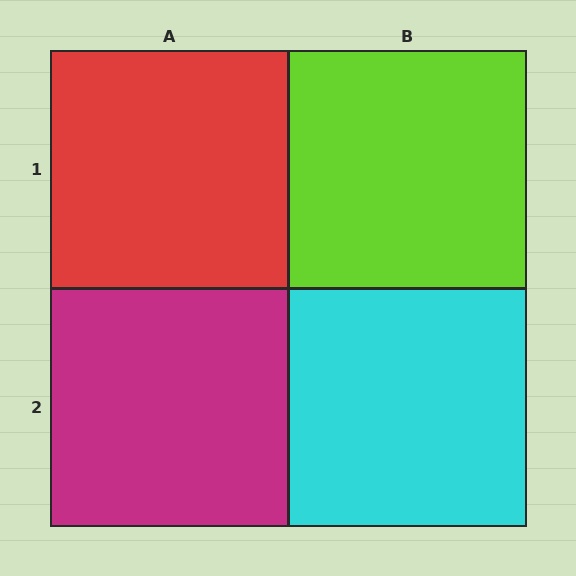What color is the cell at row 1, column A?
Red.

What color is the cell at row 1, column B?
Lime.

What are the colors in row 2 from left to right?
Magenta, cyan.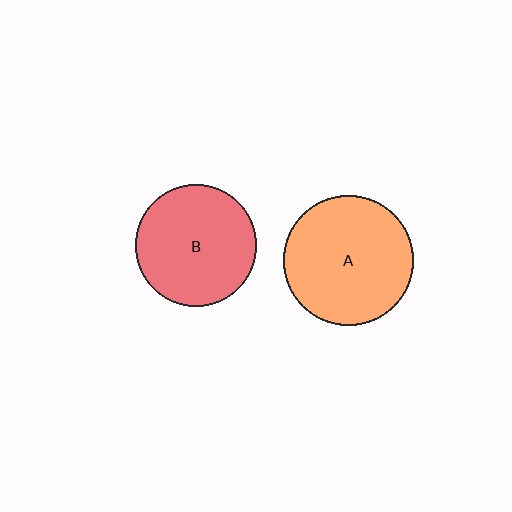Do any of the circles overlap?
No, none of the circles overlap.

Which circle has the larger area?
Circle A (orange).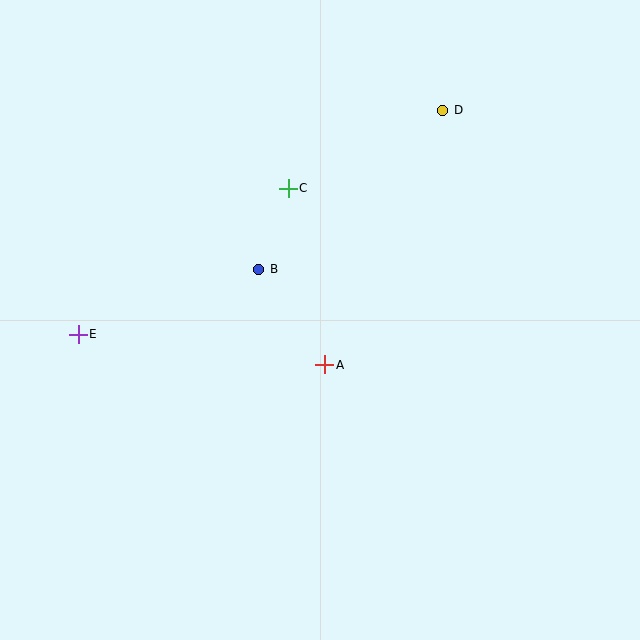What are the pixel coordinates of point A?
Point A is at (325, 365).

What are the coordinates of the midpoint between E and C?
The midpoint between E and C is at (183, 261).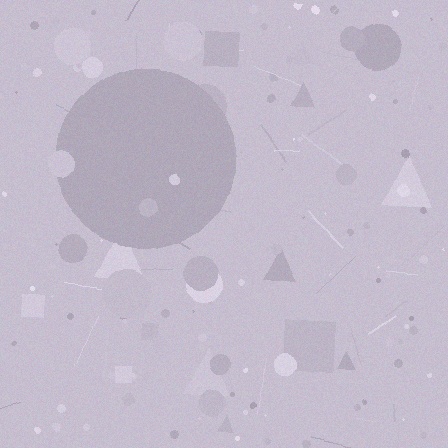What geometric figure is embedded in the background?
A circle is embedded in the background.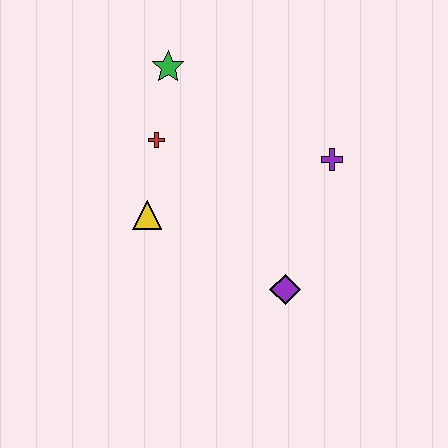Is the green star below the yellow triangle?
No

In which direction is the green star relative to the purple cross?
The green star is to the left of the purple cross.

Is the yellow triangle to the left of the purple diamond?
Yes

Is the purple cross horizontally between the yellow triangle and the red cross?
No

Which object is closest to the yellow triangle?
The red cross is closest to the yellow triangle.